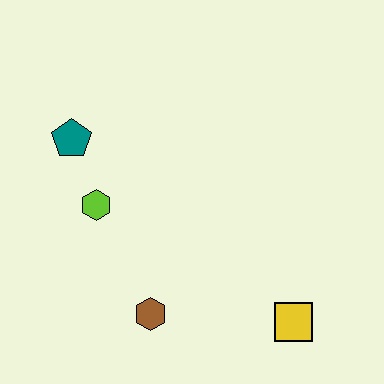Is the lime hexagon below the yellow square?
No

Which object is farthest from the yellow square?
The teal pentagon is farthest from the yellow square.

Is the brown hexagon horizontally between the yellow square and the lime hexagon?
Yes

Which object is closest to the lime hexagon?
The teal pentagon is closest to the lime hexagon.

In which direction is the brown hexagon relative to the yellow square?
The brown hexagon is to the left of the yellow square.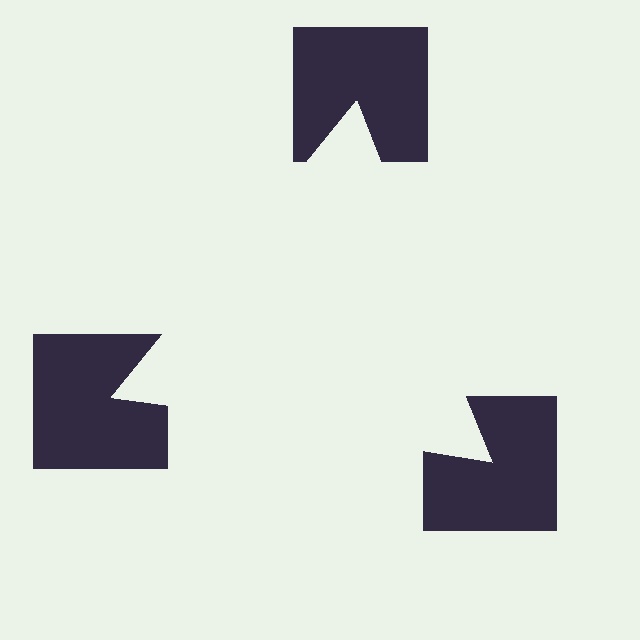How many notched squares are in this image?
There are 3 — one at each vertex of the illusory triangle.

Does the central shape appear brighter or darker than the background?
It typically appears slightly brighter than the background, even though no actual brightness change is drawn.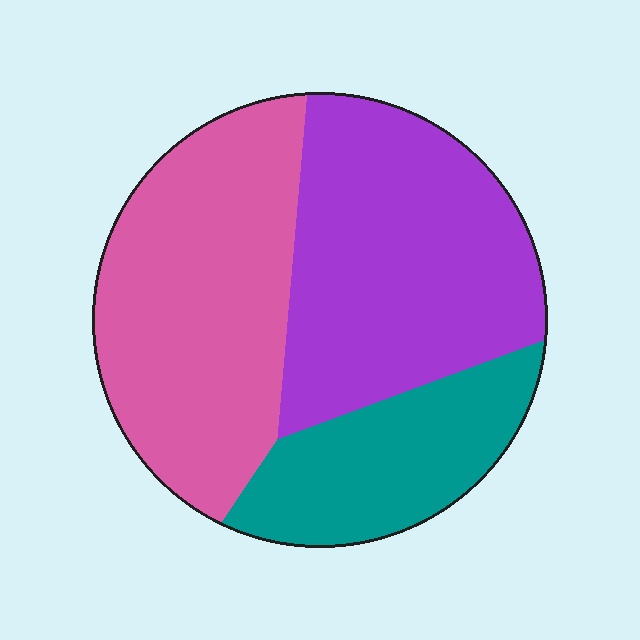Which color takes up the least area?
Teal, at roughly 20%.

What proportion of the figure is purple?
Purple takes up about two fifths (2/5) of the figure.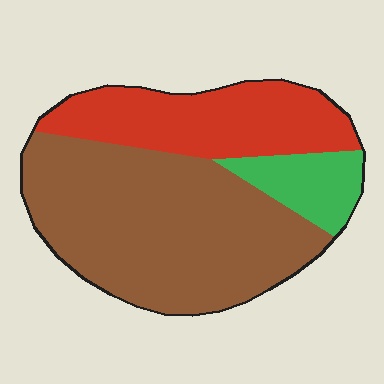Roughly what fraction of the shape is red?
Red covers around 30% of the shape.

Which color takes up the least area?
Green, at roughly 10%.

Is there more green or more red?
Red.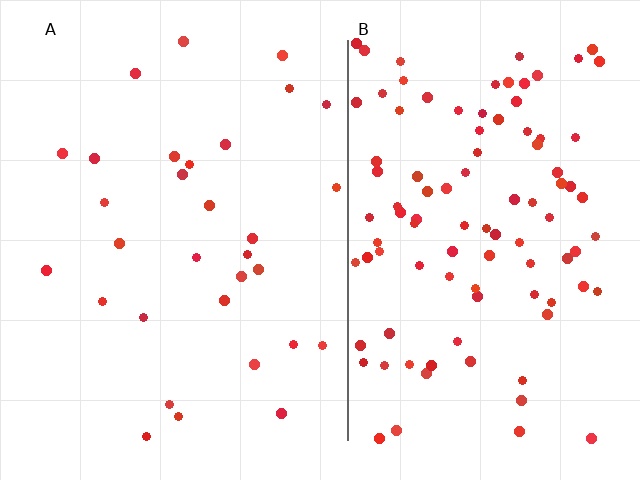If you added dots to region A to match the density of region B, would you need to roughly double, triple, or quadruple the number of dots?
Approximately triple.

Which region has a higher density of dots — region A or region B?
B (the right).